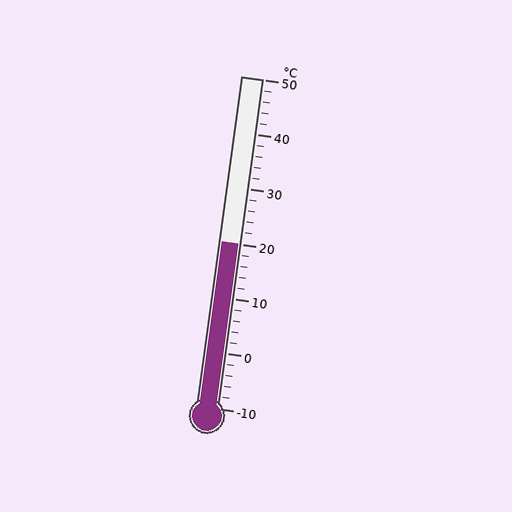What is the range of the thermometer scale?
The thermometer scale ranges from -10°C to 50°C.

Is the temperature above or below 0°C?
The temperature is above 0°C.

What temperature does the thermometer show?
The thermometer shows approximately 20°C.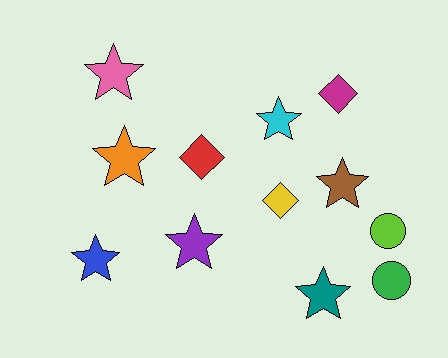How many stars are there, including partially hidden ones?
There are 7 stars.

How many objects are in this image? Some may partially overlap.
There are 12 objects.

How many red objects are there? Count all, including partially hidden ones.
There is 1 red object.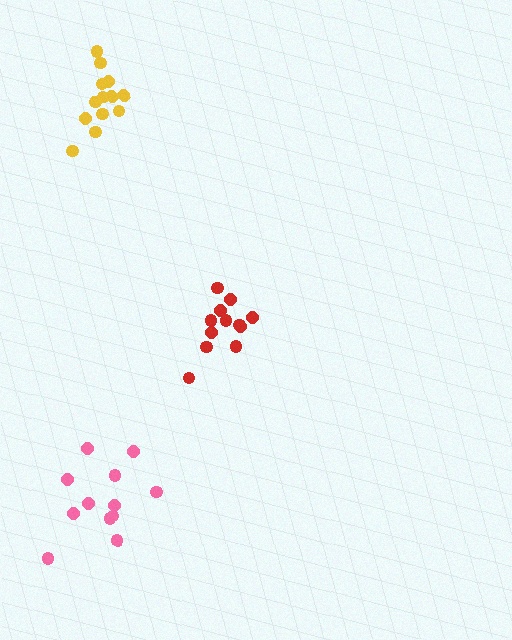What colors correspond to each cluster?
The clusters are colored: red, yellow, pink.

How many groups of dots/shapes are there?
There are 3 groups.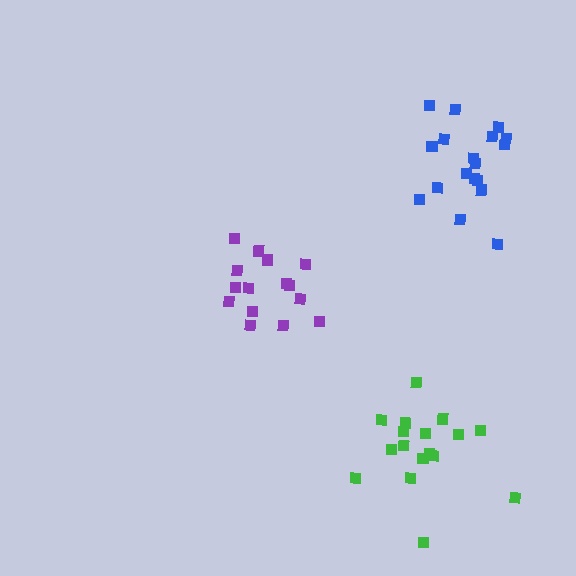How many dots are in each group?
Group 1: 17 dots, Group 2: 15 dots, Group 3: 19 dots (51 total).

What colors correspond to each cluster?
The clusters are colored: green, purple, blue.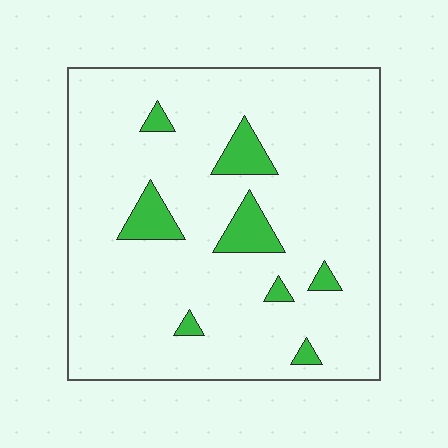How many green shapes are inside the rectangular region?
8.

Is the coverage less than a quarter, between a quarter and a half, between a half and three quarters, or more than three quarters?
Less than a quarter.